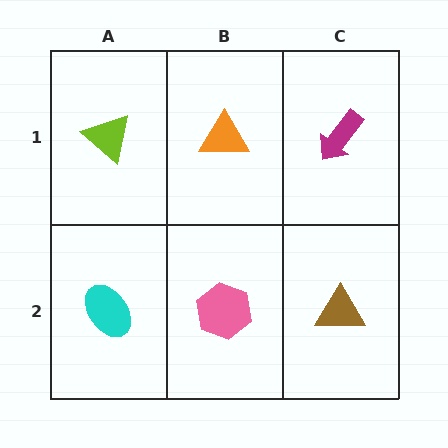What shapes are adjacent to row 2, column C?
A magenta arrow (row 1, column C), a pink hexagon (row 2, column B).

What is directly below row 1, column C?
A brown triangle.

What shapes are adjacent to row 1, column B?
A pink hexagon (row 2, column B), a lime triangle (row 1, column A), a magenta arrow (row 1, column C).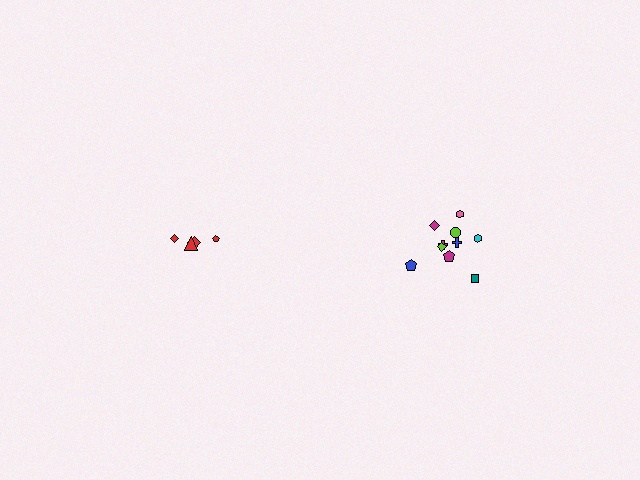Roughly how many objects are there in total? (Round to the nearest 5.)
Roughly 15 objects in total.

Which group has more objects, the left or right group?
The right group.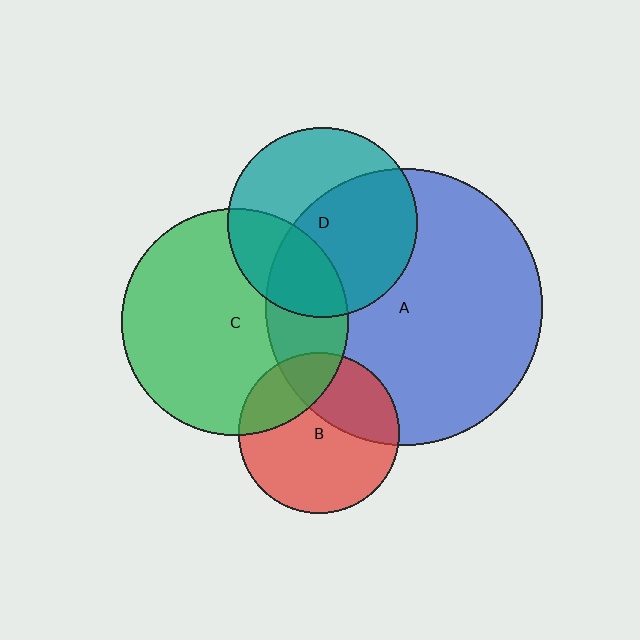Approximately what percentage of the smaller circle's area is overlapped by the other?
Approximately 55%.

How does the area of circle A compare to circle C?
Approximately 1.5 times.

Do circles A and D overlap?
Yes.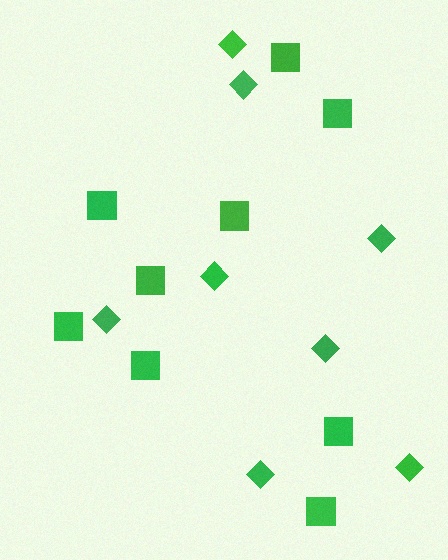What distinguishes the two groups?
There are 2 groups: one group of diamonds (8) and one group of squares (9).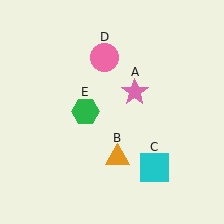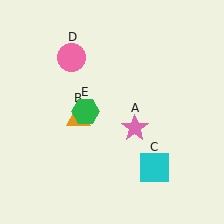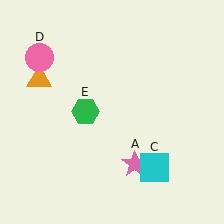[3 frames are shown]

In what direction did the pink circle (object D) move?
The pink circle (object D) moved left.